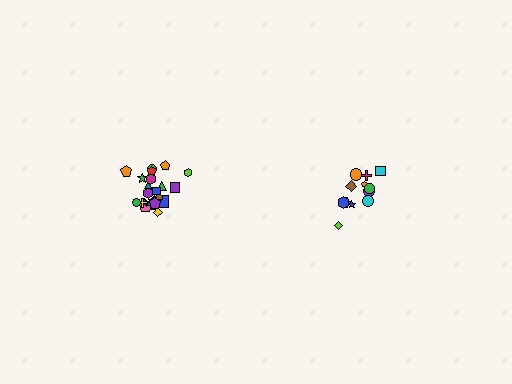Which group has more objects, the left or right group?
The left group.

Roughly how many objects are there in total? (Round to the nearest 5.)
Roughly 35 objects in total.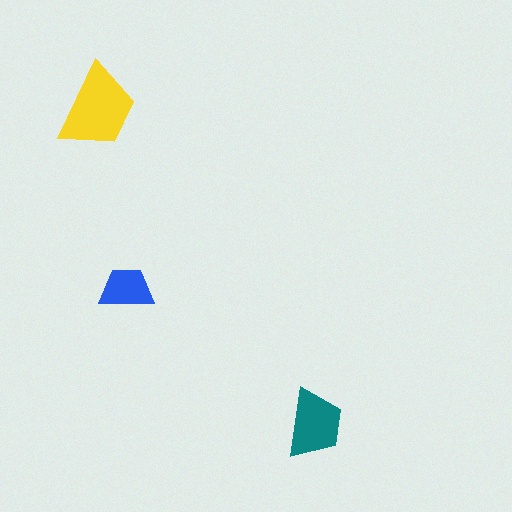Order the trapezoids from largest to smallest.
the yellow one, the teal one, the blue one.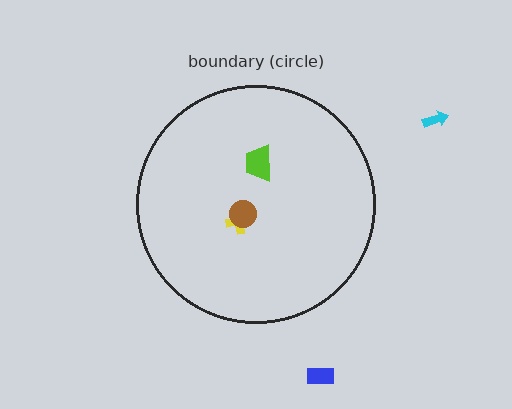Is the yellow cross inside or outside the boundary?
Inside.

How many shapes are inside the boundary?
3 inside, 2 outside.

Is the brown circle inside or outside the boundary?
Inside.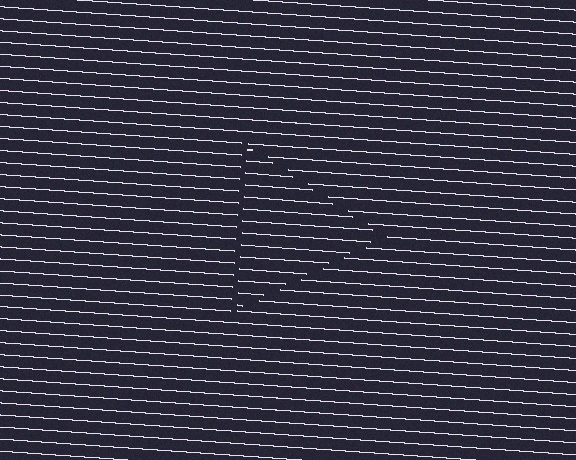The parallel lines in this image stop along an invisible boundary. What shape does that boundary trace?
An illusory triangle. The interior of the shape contains the same grating, shifted by half a period — the contour is defined by the phase discontinuity where line-ends from the inner and outer gratings abut.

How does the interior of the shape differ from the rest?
The interior of the shape contains the same grating, shifted by half a period — the contour is defined by the phase discontinuity where line-ends from the inner and outer gratings abut.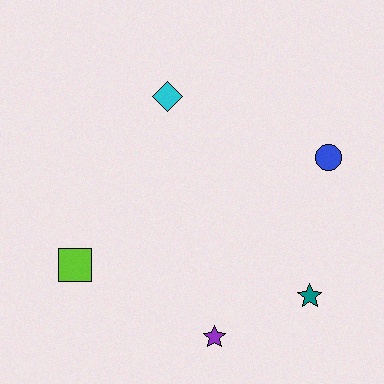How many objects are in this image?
There are 5 objects.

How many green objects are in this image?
There are no green objects.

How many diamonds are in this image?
There is 1 diamond.